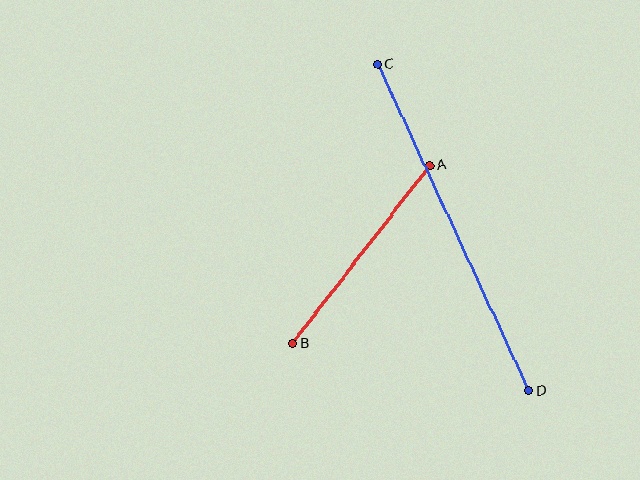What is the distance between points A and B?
The distance is approximately 225 pixels.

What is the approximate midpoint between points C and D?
The midpoint is at approximately (453, 227) pixels.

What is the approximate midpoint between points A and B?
The midpoint is at approximately (361, 254) pixels.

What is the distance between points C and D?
The distance is approximately 360 pixels.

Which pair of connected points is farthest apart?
Points C and D are farthest apart.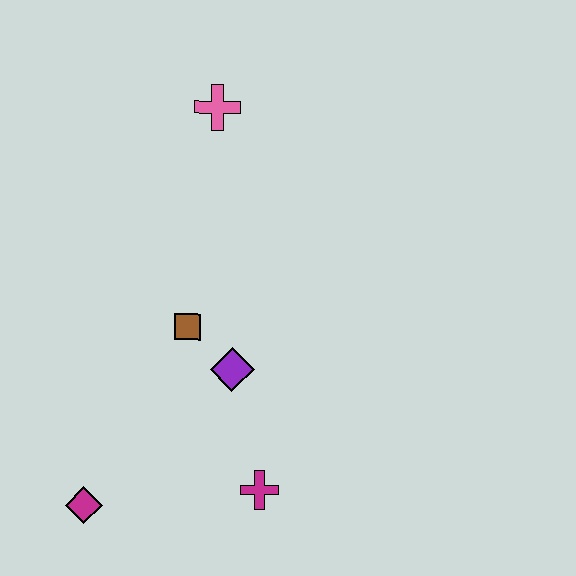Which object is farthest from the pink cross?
The magenta diamond is farthest from the pink cross.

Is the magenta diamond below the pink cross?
Yes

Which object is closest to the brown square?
The purple diamond is closest to the brown square.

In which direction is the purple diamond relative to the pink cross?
The purple diamond is below the pink cross.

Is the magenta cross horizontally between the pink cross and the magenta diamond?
No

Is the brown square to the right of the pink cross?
No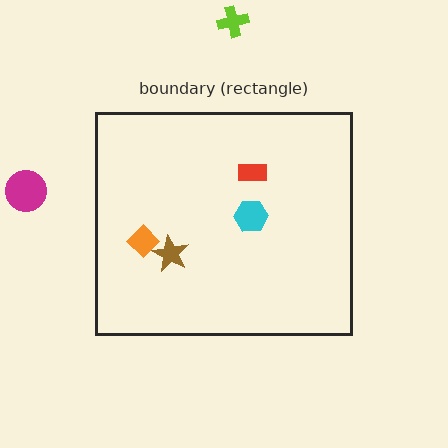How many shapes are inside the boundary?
4 inside, 2 outside.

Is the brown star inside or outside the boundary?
Inside.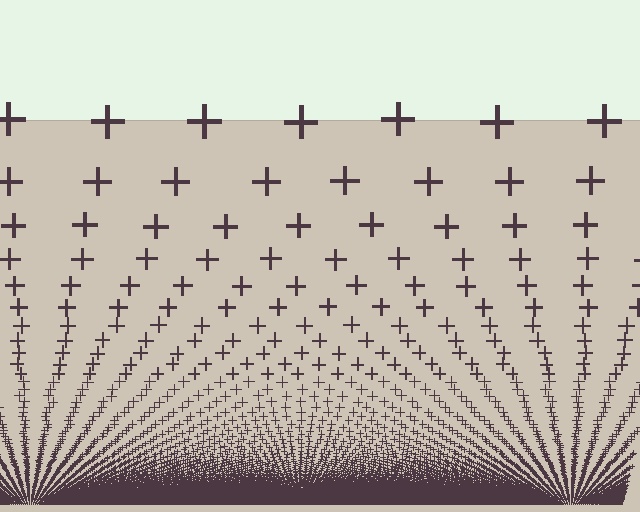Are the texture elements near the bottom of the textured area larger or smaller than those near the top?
Smaller. The gradient is inverted — elements near the bottom are smaller and denser.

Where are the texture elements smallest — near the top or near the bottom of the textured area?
Near the bottom.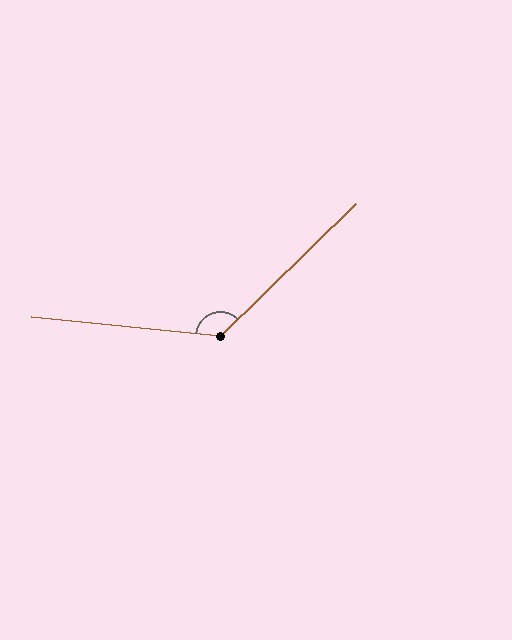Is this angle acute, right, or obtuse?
It is obtuse.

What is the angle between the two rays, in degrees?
Approximately 130 degrees.